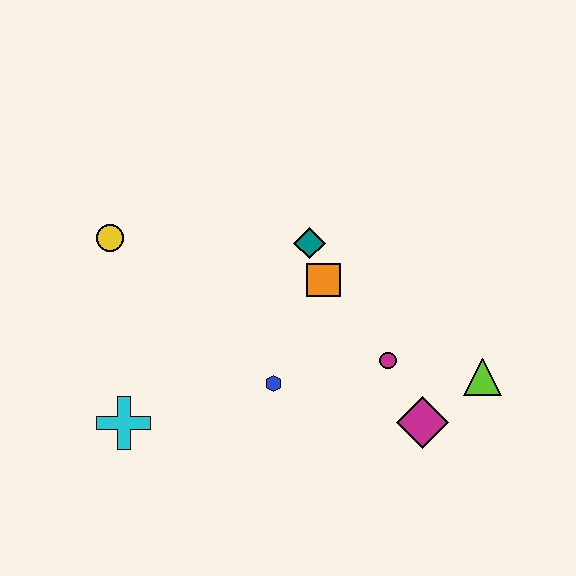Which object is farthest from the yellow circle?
The lime triangle is farthest from the yellow circle.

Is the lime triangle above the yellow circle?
No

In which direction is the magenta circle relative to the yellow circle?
The magenta circle is to the right of the yellow circle.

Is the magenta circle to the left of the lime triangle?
Yes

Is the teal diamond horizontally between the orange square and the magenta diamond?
No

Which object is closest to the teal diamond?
The orange square is closest to the teal diamond.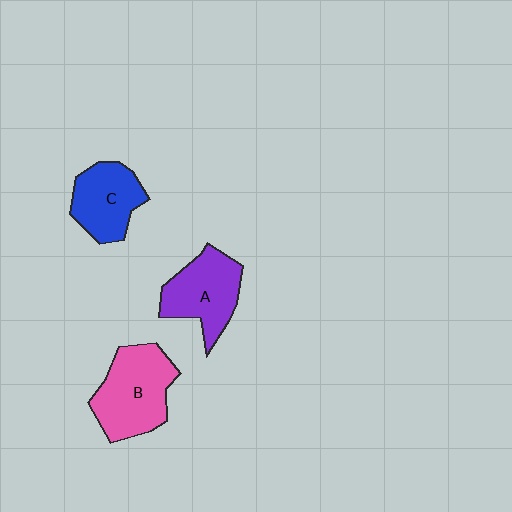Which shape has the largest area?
Shape B (pink).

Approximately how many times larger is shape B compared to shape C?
Approximately 1.3 times.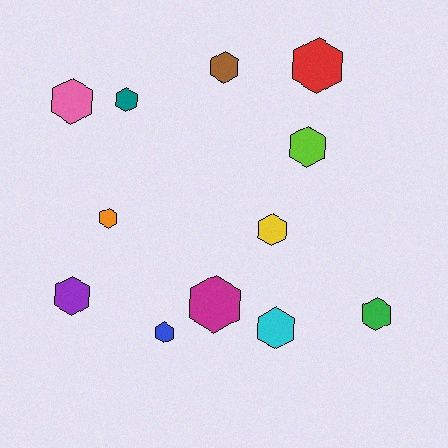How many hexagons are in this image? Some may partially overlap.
There are 12 hexagons.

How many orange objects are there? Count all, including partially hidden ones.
There is 1 orange object.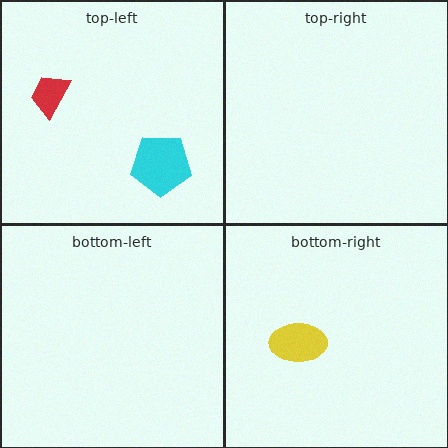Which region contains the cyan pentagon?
The top-left region.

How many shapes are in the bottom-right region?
1.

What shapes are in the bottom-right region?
The yellow ellipse.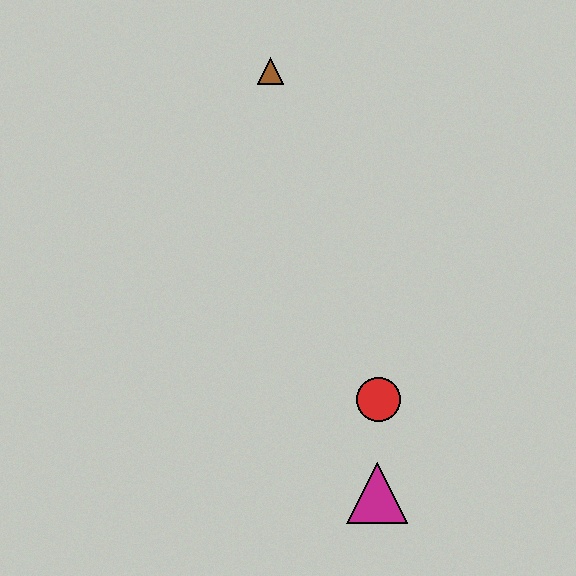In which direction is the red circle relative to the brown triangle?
The red circle is below the brown triangle.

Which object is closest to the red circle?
The magenta triangle is closest to the red circle.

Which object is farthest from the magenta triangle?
The brown triangle is farthest from the magenta triangle.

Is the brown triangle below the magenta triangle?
No